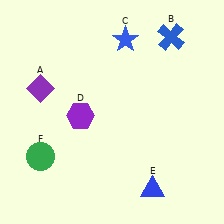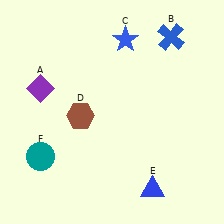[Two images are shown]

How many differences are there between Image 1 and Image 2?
There are 2 differences between the two images.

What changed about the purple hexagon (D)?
In Image 1, D is purple. In Image 2, it changed to brown.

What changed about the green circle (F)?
In Image 1, F is green. In Image 2, it changed to teal.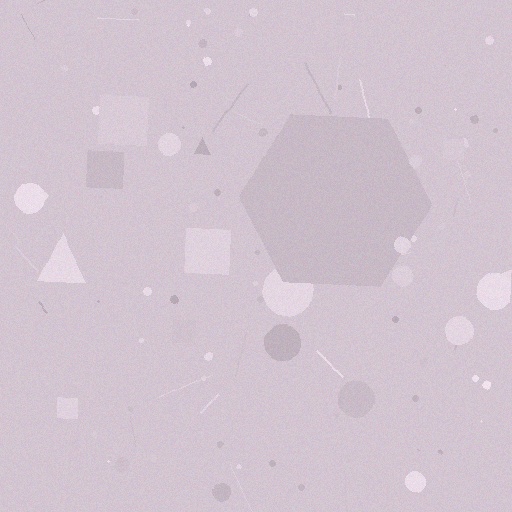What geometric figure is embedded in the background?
A hexagon is embedded in the background.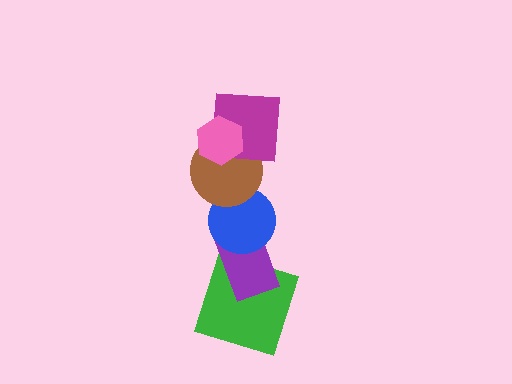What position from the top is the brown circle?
The brown circle is 3rd from the top.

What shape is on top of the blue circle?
The brown circle is on top of the blue circle.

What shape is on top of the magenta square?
The pink hexagon is on top of the magenta square.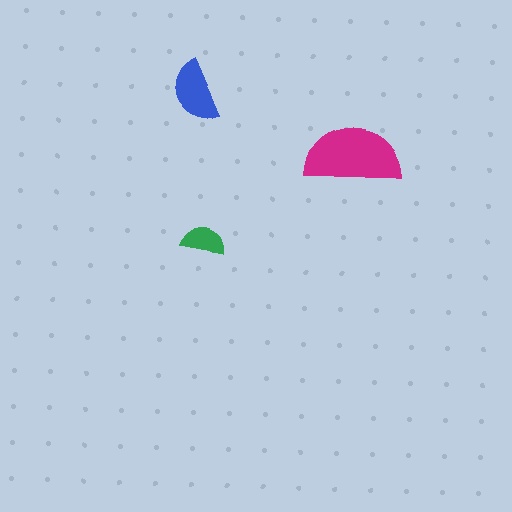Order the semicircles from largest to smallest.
the magenta one, the blue one, the green one.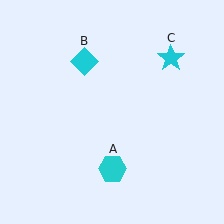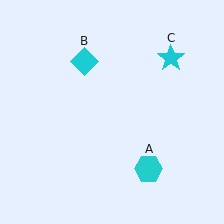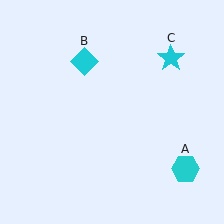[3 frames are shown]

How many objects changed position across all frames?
1 object changed position: cyan hexagon (object A).